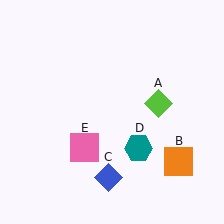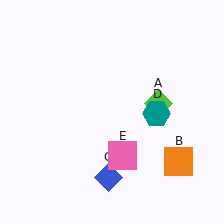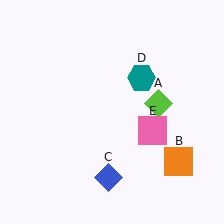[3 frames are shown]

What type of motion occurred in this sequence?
The teal hexagon (object D), pink square (object E) rotated counterclockwise around the center of the scene.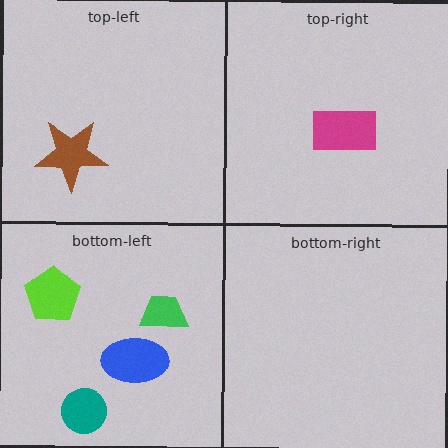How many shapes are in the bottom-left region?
4.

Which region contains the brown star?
The top-left region.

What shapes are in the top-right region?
The magenta rectangle.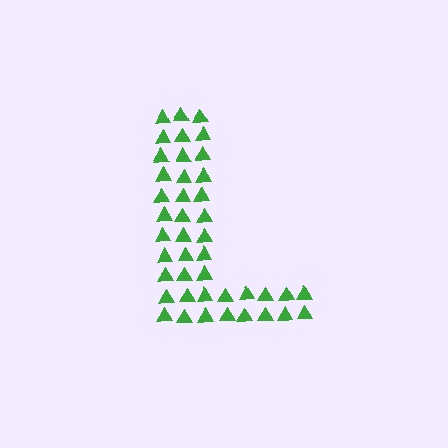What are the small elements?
The small elements are triangles.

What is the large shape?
The large shape is the letter L.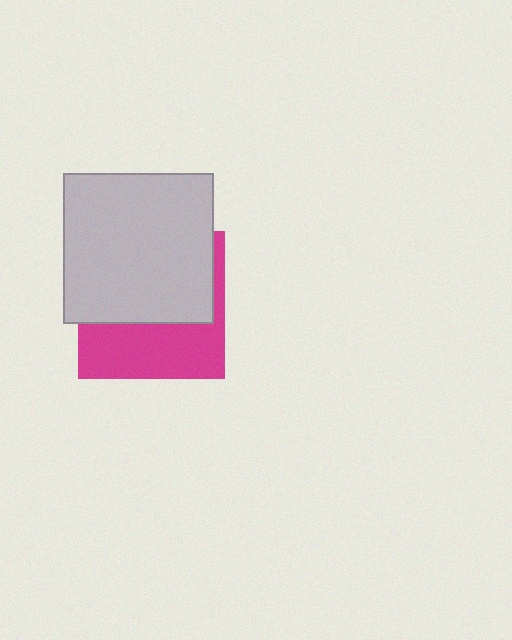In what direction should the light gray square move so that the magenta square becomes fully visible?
The light gray square should move up. That is the shortest direction to clear the overlap and leave the magenta square fully visible.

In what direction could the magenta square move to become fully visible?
The magenta square could move down. That would shift it out from behind the light gray square entirely.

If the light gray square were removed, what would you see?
You would see the complete magenta square.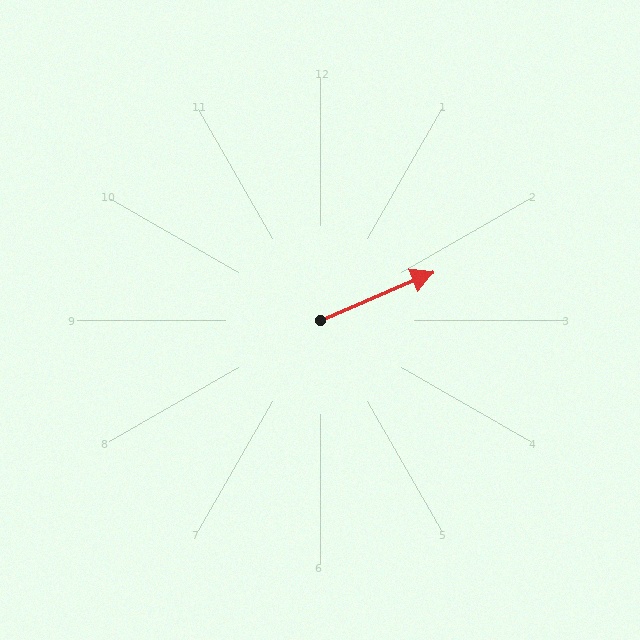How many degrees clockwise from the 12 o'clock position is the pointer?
Approximately 67 degrees.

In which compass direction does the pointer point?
Northeast.